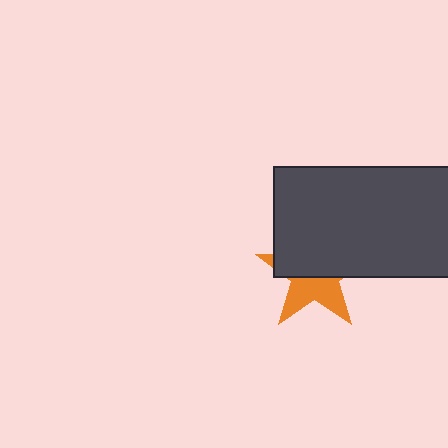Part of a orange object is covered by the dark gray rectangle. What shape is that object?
It is a star.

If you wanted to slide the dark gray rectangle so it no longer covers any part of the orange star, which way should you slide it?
Slide it up — that is the most direct way to separate the two shapes.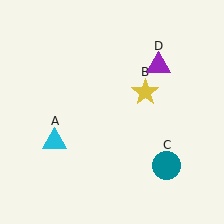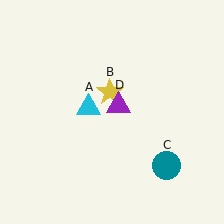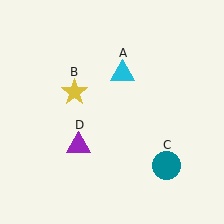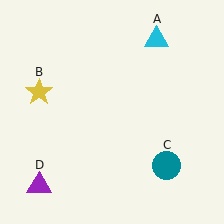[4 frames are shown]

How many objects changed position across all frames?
3 objects changed position: cyan triangle (object A), yellow star (object B), purple triangle (object D).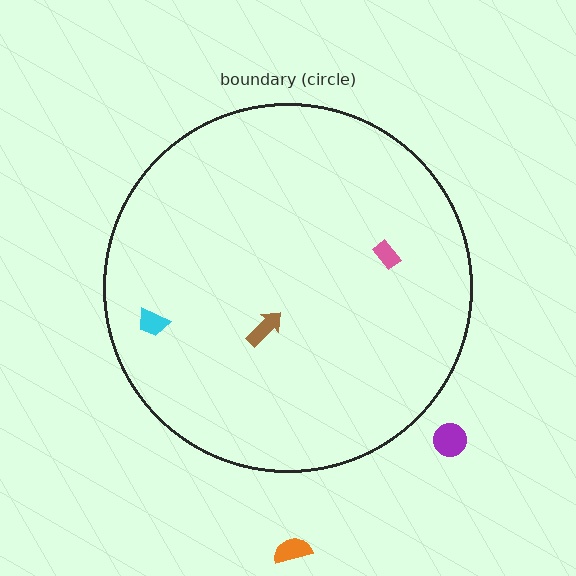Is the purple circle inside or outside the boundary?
Outside.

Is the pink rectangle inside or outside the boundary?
Inside.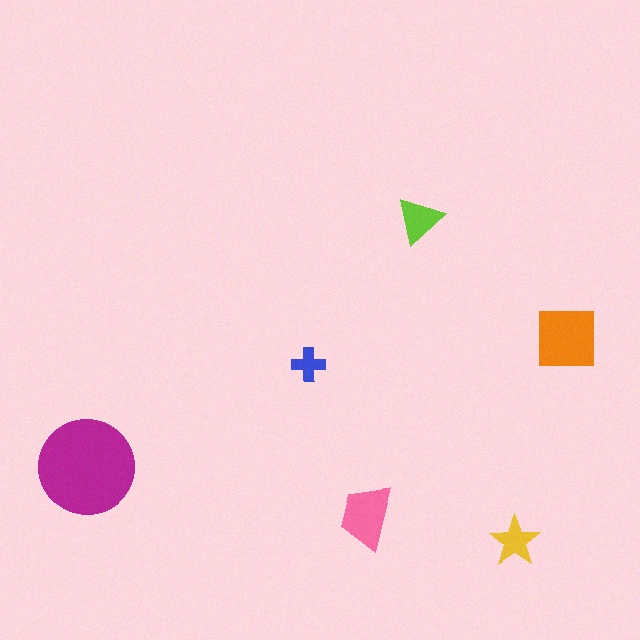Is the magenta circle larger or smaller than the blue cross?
Larger.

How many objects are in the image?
There are 6 objects in the image.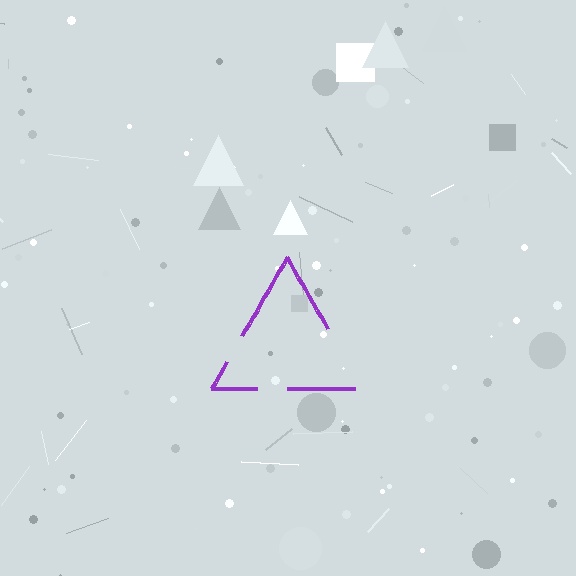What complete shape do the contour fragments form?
The contour fragments form a triangle.